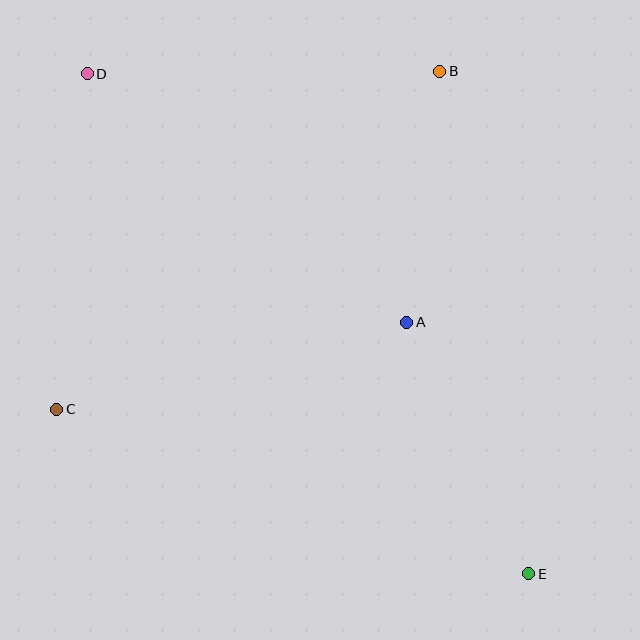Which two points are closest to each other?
Points A and B are closest to each other.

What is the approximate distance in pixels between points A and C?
The distance between A and C is approximately 361 pixels.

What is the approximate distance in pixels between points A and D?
The distance between A and D is approximately 404 pixels.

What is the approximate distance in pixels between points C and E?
The distance between C and E is approximately 500 pixels.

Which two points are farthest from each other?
Points D and E are farthest from each other.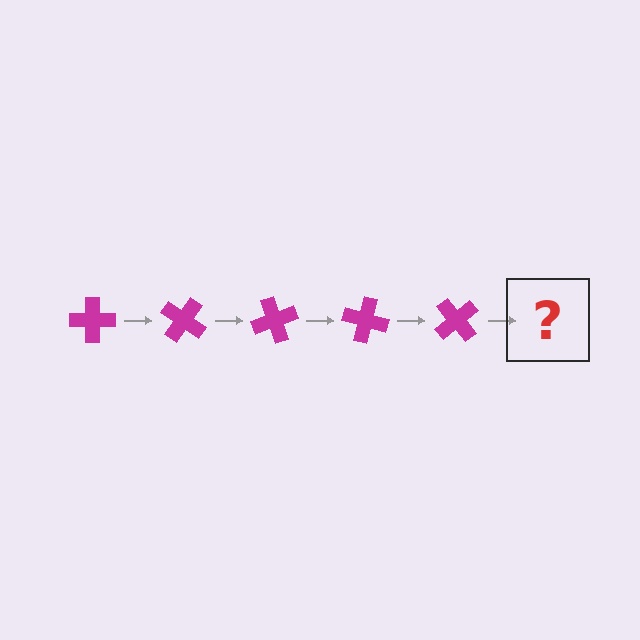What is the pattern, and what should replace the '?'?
The pattern is that the cross rotates 35 degrees each step. The '?' should be a magenta cross rotated 175 degrees.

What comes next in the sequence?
The next element should be a magenta cross rotated 175 degrees.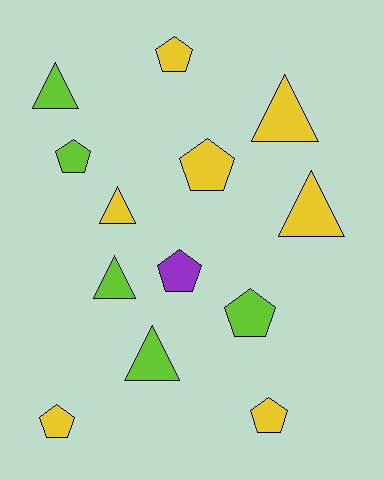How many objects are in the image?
There are 13 objects.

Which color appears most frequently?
Yellow, with 7 objects.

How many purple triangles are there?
There are no purple triangles.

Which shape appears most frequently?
Pentagon, with 7 objects.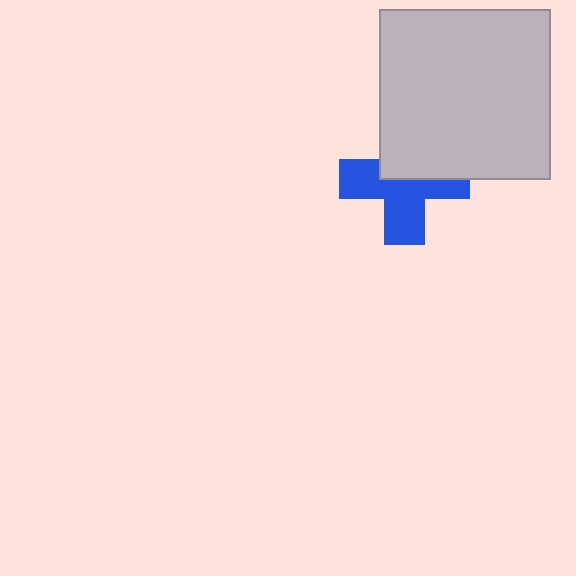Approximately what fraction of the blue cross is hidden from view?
Roughly 41% of the blue cross is hidden behind the light gray square.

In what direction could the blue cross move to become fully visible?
The blue cross could move down. That would shift it out from behind the light gray square entirely.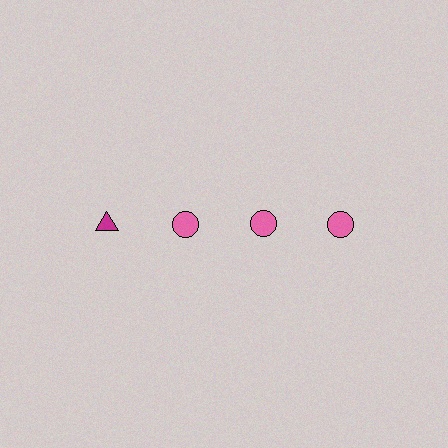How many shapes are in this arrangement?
There are 4 shapes arranged in a grid pattern.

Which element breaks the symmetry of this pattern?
The magenta triangle in the top row, leftmost column breaks the symmetry. All other shapes are pink circles.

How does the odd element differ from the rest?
It differs in both color (magenta instead of pink) and shape (triangle instead of circle).